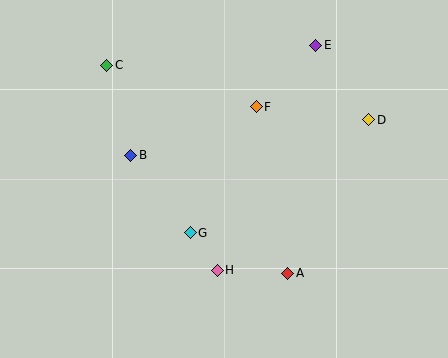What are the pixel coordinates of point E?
Point E is at (316, 45).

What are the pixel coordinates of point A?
Point A is at (288, 273).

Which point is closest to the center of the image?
Point G at (190, 233) is closest to the center.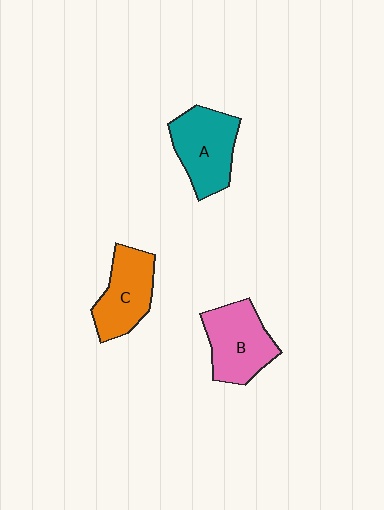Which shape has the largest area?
Shape A (teal).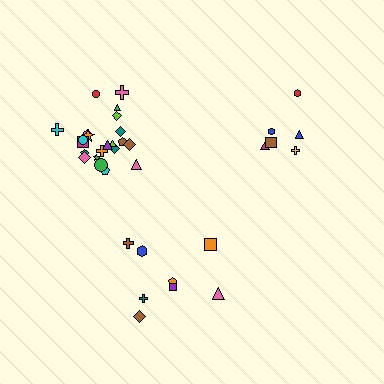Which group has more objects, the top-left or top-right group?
The top-left group.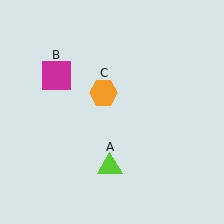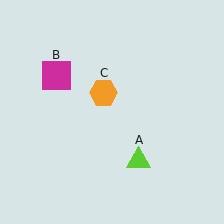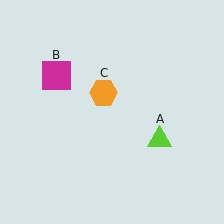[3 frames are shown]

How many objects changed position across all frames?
1 object changed position: lime triangle (object A).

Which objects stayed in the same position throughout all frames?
Magenta square (object B) and orange hexagon (object C) remained stationary.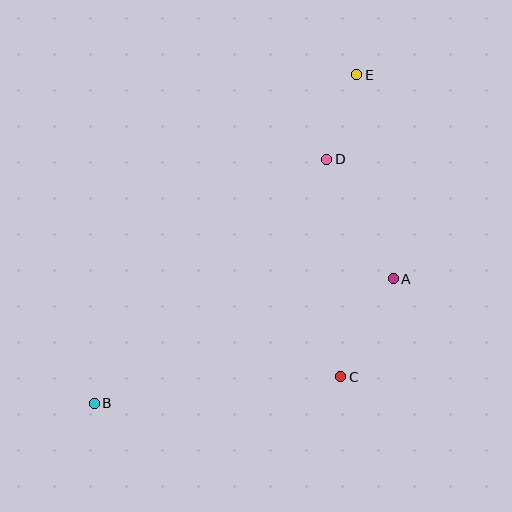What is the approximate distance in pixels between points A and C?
The distance between A and C is approximately 112 pixels.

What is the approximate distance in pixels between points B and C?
The distance between B and C is approximately 248 pixels.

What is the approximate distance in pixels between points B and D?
The distance between B and D is approximately 337 pixels.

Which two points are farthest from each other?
Points B and E are farthest from each other.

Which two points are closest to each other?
Points D and E are closest to each other.